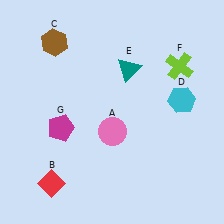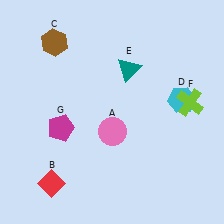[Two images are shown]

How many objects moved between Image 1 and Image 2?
1 object moved between the two images.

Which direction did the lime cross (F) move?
The lime cross (F) moved down.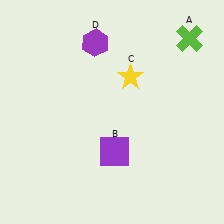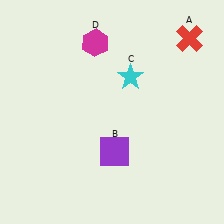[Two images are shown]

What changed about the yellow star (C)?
In Image 1, C is yellow. In Image 2, it changed to cyan.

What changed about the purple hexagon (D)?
In Image 1, D is purple. In Image 2, it changed to magenta.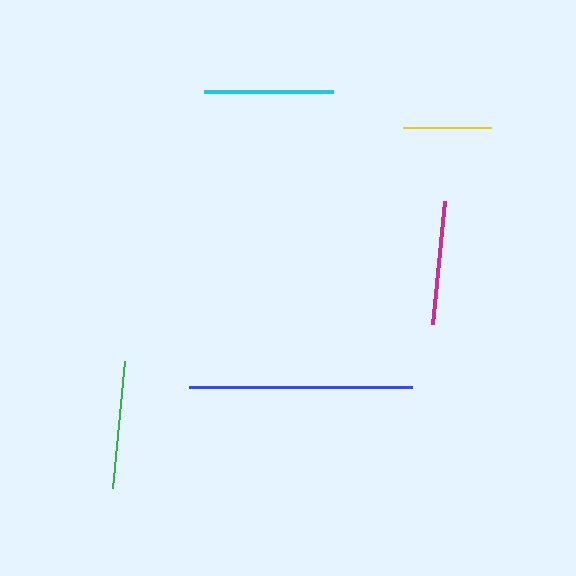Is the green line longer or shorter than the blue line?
The blue line is longer than the green line.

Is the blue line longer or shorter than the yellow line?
The blue line is longer than the yellow line.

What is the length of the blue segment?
The blue segment is approximately 224 pixels long.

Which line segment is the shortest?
The yellow line is the shortest at approximately 88 pixels.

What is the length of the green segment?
The green segment is approximately 128 pixels long.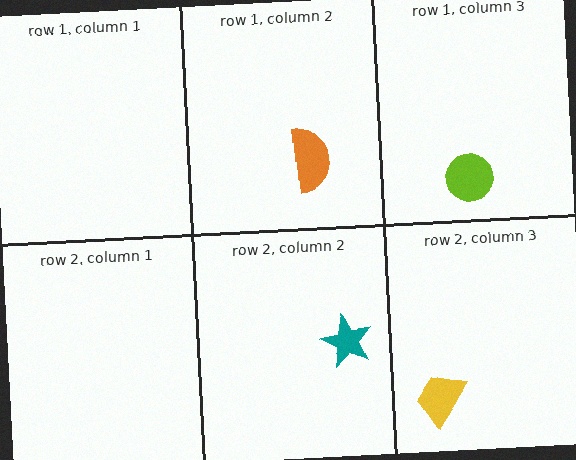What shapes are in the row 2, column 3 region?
The yellow trapezoid.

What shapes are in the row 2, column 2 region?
The teal star.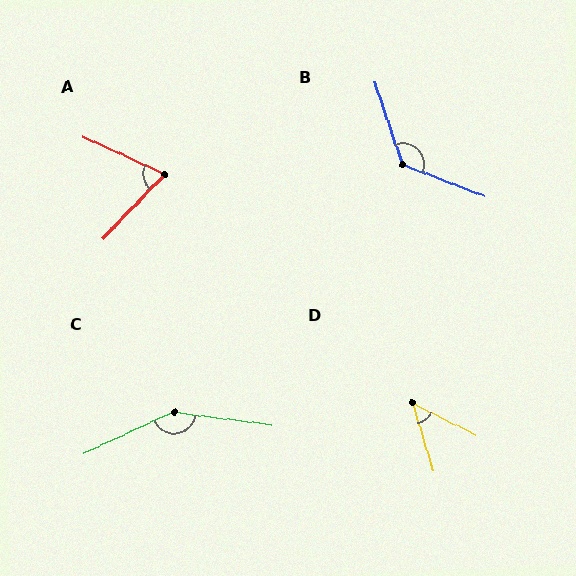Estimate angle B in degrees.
Approximately 130 degrees.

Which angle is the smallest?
D, at approximately 46 degrees.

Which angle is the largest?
C, at approximately 148 degrees.